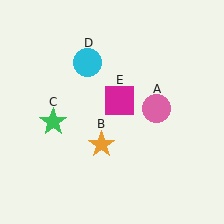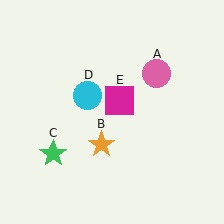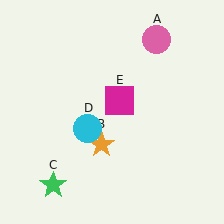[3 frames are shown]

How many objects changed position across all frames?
3 objects changed position: pink circle (object A), green star (object C), cyan circle (object D).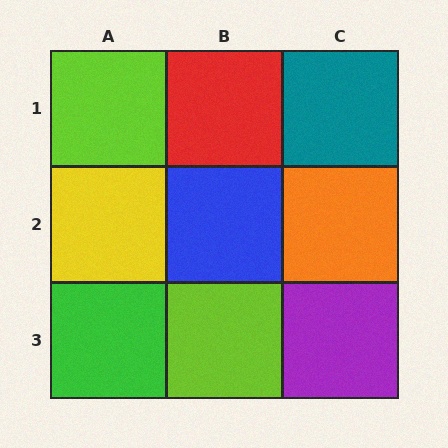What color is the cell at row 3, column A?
Green.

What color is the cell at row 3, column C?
Purple.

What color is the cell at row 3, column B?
Lime.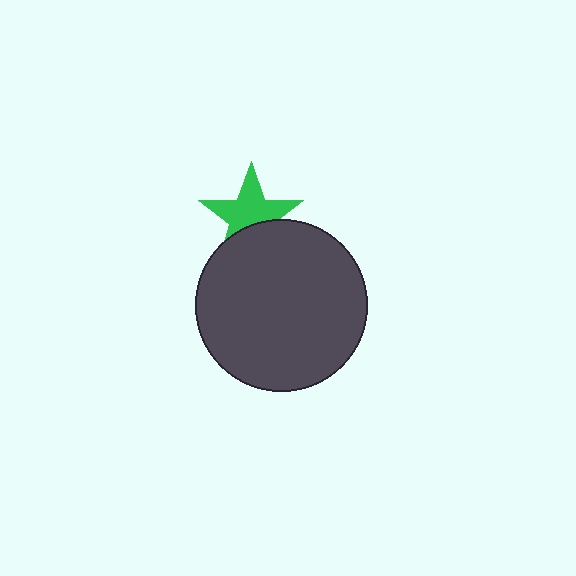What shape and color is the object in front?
The object in front is a dark gray circle.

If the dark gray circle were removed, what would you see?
You would see the complete green star.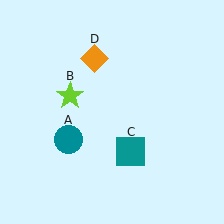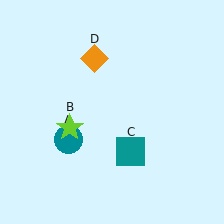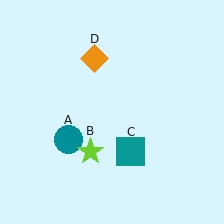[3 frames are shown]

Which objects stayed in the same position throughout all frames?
Teal circle (object A) and teal square (object C) and orange diamond (object D) remained stationary.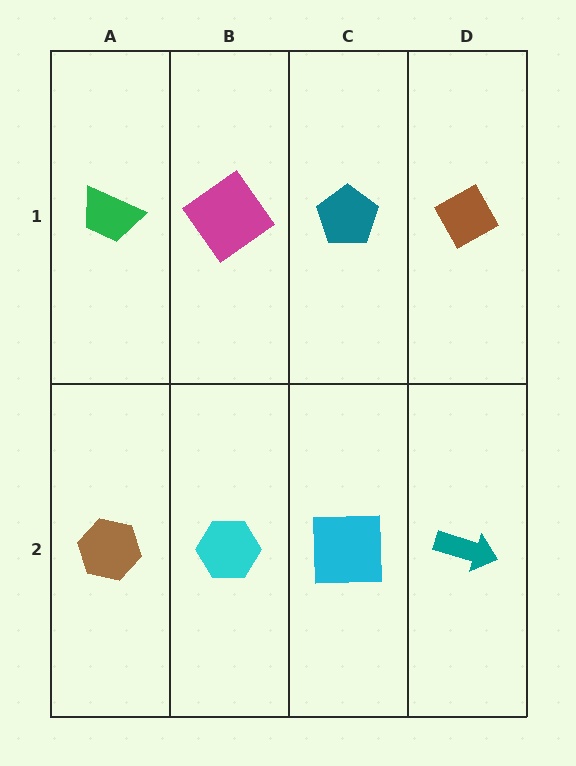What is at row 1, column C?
A teal pentagon.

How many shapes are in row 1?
4 shapes.